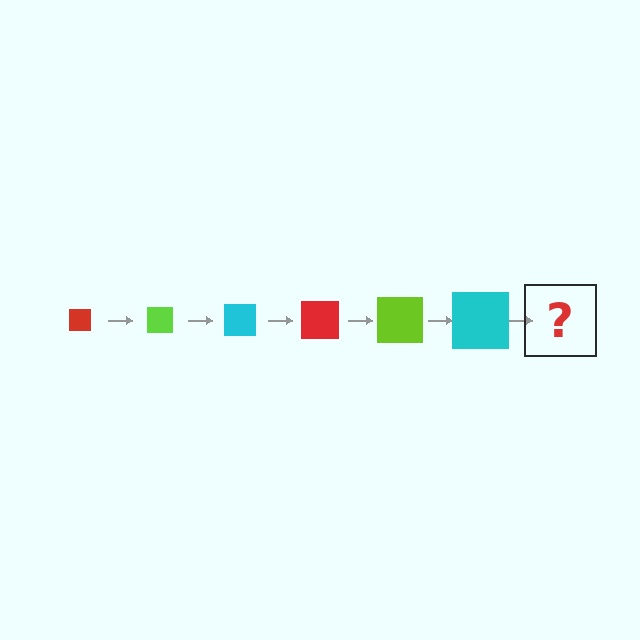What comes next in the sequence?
The next element should be a red square, larger than the previous one.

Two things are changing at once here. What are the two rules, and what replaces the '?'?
The two rules are that the square grows larger each step and the color cycles through red, lime, and cyan. The '?' should be a red square, larger than the previous one.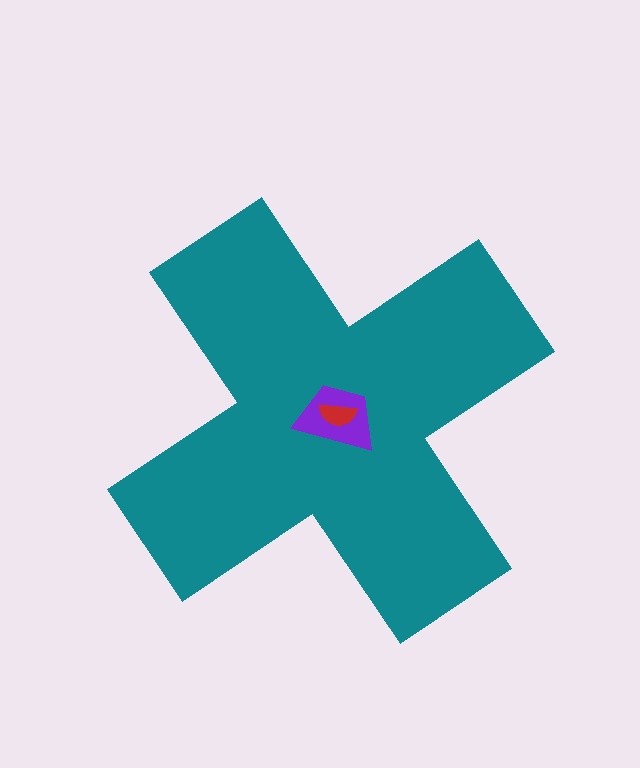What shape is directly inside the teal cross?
The purple trapezoid.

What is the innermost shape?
The red semicircle.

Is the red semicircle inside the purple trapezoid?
Yes.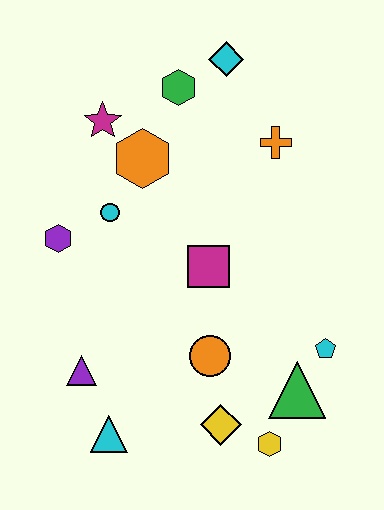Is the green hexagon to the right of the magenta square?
No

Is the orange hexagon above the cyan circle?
Yes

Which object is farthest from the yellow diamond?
The cyan diamond is farthest from the yellow diamond.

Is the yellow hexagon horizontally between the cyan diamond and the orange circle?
No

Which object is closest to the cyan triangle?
The purple triangle is closest to the cyan triangle.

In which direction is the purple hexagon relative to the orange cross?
The purple hexagon is to the left of the orange cross.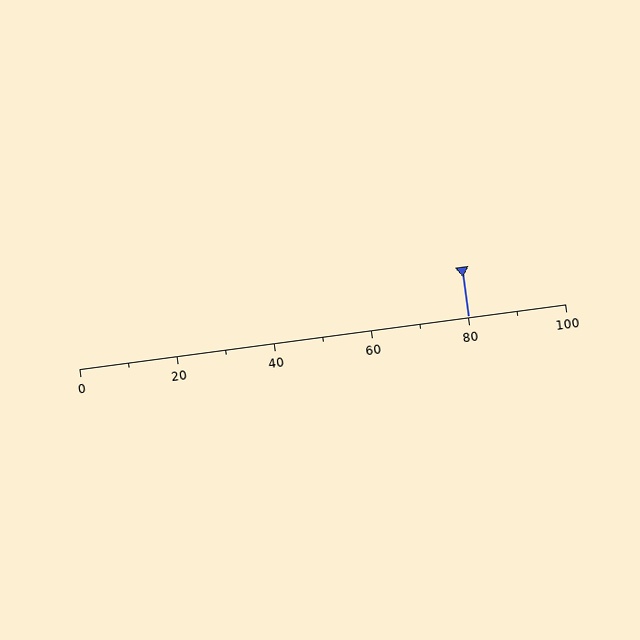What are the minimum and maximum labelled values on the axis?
The axis runs from 0 to 100.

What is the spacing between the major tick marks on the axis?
The major ticks are spaced 20 apart.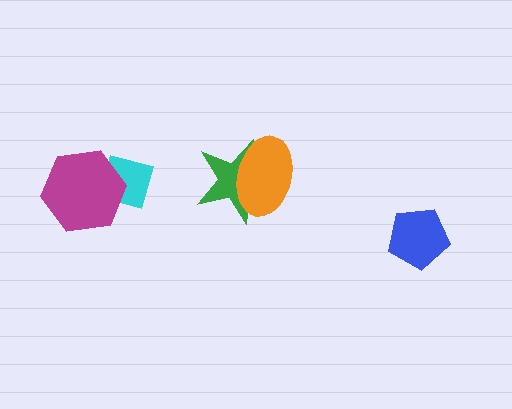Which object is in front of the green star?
The orange ellipse is in front of the green star.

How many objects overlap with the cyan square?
1 object overlaps with the cyan square.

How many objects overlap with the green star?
1 object overlaps with the green star.